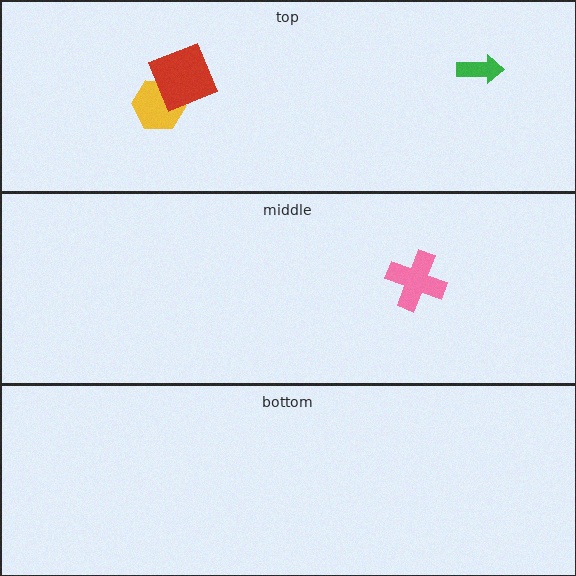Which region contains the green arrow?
The top region.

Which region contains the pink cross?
The middle region.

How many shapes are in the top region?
3.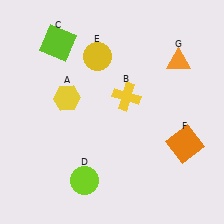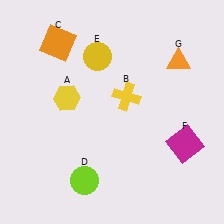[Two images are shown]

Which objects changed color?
C changed from lime to orange. F changed from orange to magenta.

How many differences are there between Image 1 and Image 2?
There are 2 differences between the two images.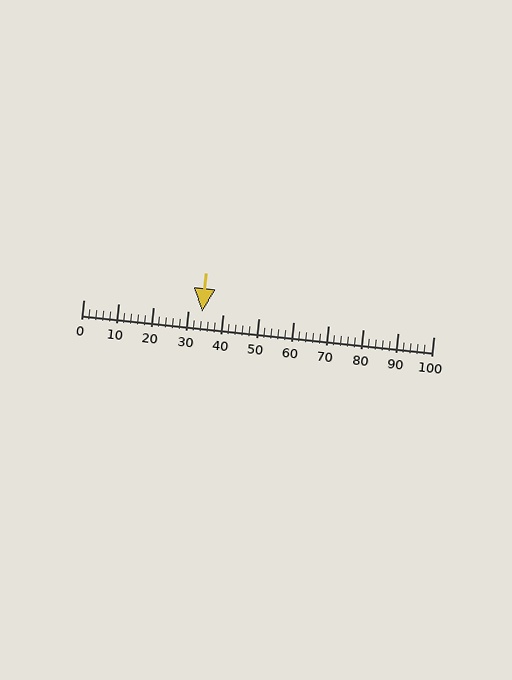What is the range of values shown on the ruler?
The ruler shows values from 0 to 100.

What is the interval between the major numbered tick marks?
The major tick marks are spaced 10 units apart.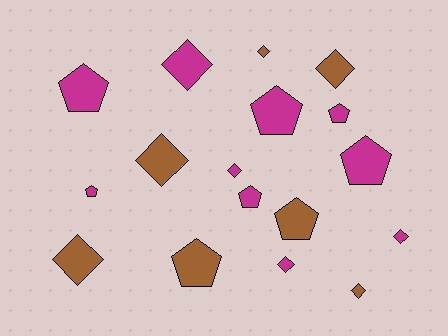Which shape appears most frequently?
Diamond, with 9 objects.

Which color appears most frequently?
Magenta, with 10 objects.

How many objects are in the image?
There are 17 objects.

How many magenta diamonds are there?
There are 4 magenta diamonds.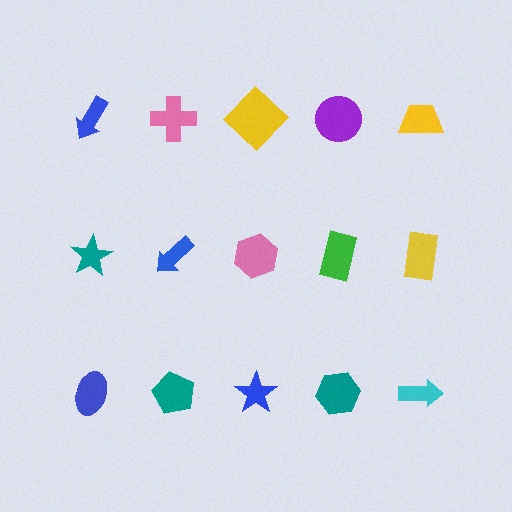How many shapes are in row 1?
5 shapes.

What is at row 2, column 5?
A yellow rectangle.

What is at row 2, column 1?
A teal star.